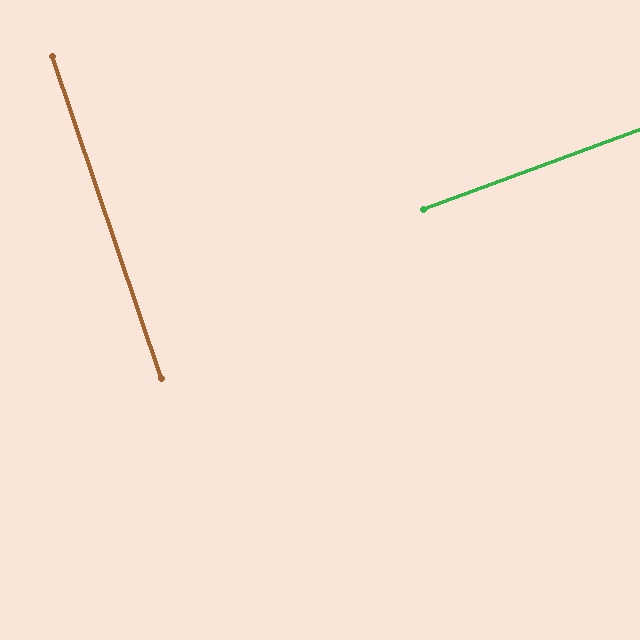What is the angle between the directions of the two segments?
Approximately 89 degrees.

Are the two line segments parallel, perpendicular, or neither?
Perpendicular — they meet at approximately 89°.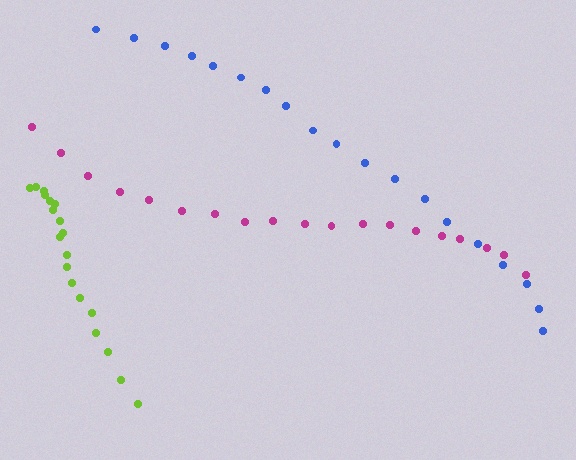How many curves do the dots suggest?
There are 3 distinct paths.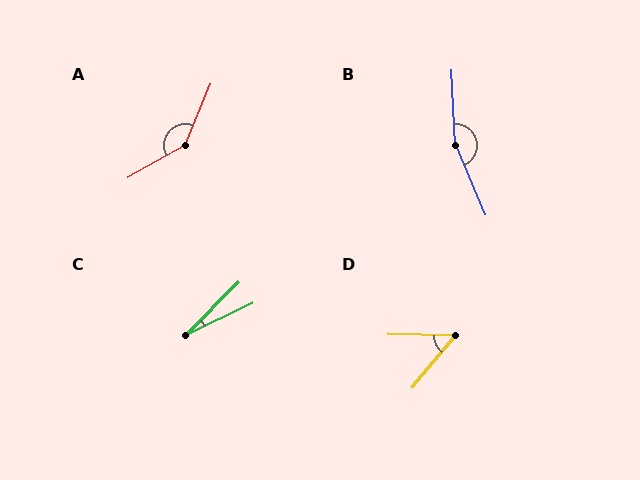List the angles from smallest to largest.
C (20°), D (51°), A (142°), B (159°).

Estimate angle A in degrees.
Approximately 142 degrees.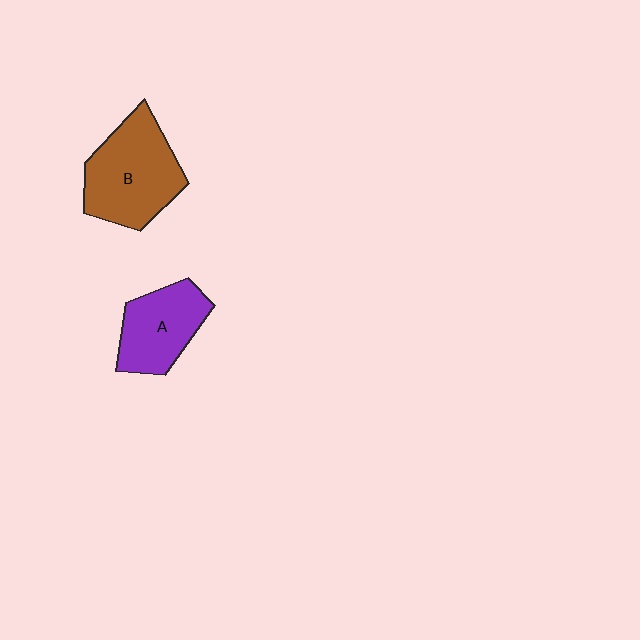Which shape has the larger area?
Shape B (brown).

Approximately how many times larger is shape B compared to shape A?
Approximately 1.4 times.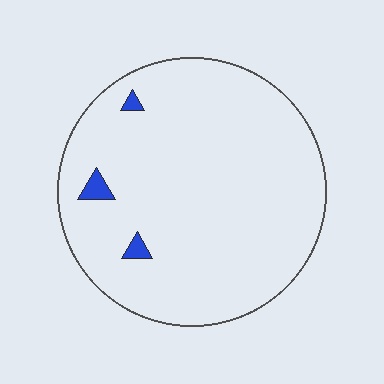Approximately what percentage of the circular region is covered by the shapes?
Approximately 0%.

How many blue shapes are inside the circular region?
3.